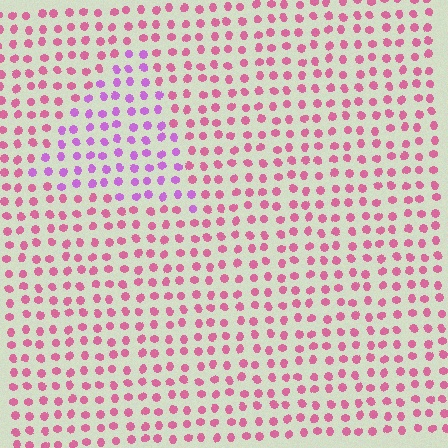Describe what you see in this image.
The image is filled with small pink elements in a uniform arrangement. A triangle-shaped region is visible where the elements are tinted to a slightly different hue, forming a subtle color boundary.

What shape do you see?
I see a triangle.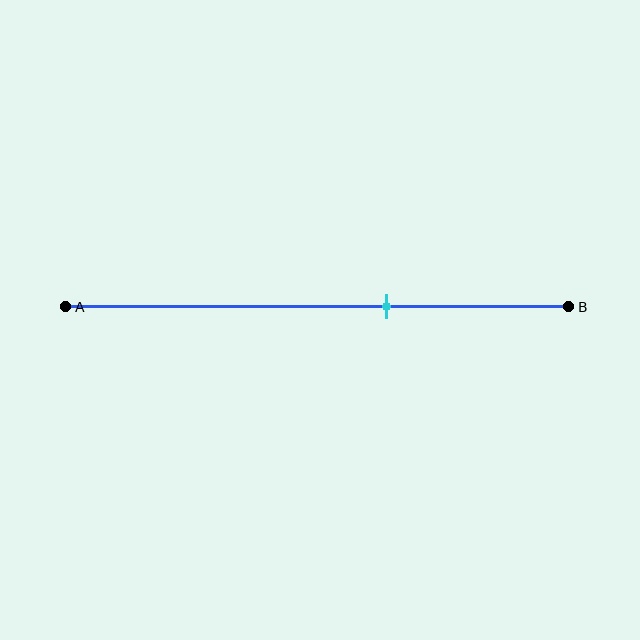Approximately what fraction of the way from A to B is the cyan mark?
The cyan mark is approximately 65% of the way from A to B.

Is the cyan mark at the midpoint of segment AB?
No, the mark is at about 65% from A, not at the 50% midpoint.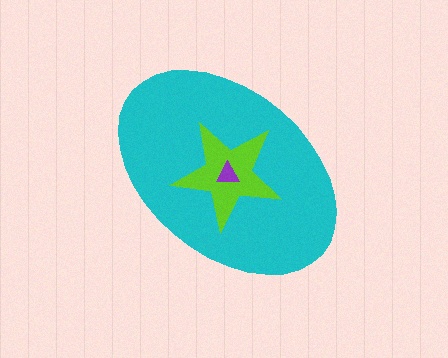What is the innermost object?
The purple triangle.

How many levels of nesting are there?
3.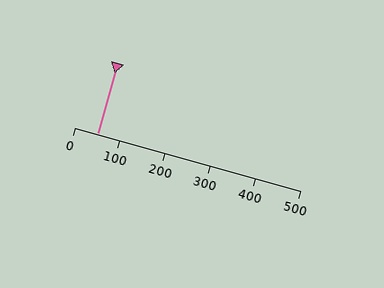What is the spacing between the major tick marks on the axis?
The major ticks are spaced 100 apart.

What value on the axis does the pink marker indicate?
The marker indicates approximately 50.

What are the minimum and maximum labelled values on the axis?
The axis runs from 0 to 500.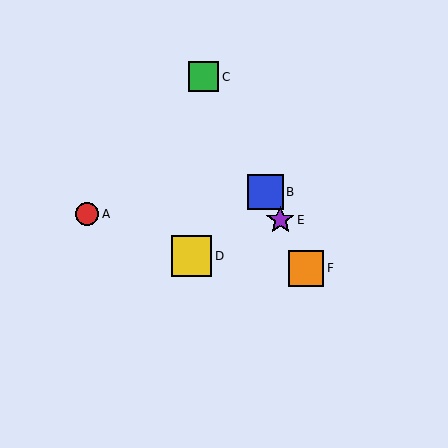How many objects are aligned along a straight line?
4 objects (B, C, E, F) are aligned along a straight line.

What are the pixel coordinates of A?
Object A is at (87, 214).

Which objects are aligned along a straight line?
Objects B, C, E, F are aligned along a straight line.